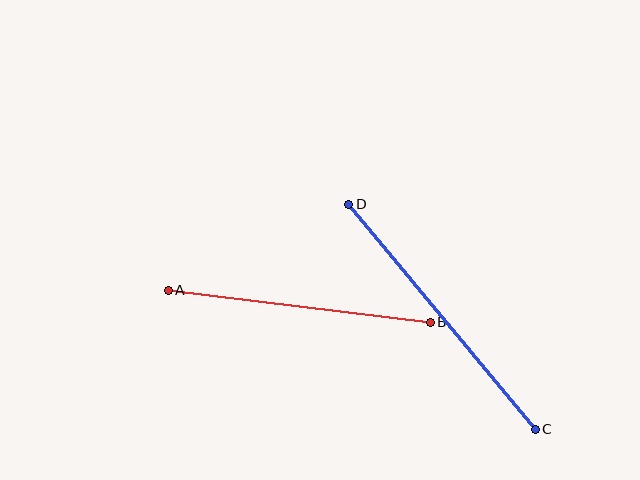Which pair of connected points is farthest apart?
Points C and D are farthest apart.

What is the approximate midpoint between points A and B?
The midpoint is at approximately (299, 306) pixels.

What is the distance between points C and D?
The distance is approximately 293 pixels.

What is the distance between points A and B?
The distance is approximately 264 pixels.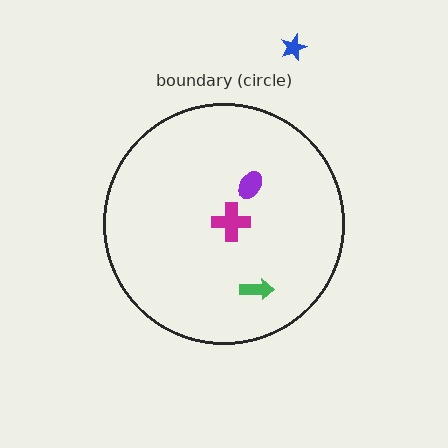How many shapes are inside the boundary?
3 inside, 1 outside.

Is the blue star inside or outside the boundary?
Outside.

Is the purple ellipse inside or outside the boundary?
Inside.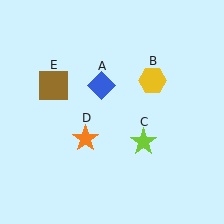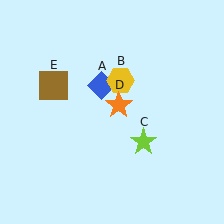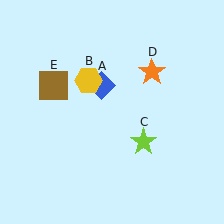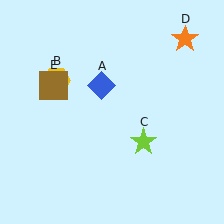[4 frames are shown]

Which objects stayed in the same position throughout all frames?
Blue diamond (object A) and lime star (object C) and brown square (object E) remained stationary.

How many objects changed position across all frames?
2 objects changed position: yellow hexagon (object B), orange star (object D).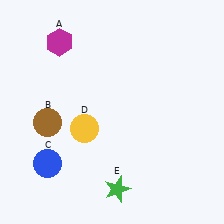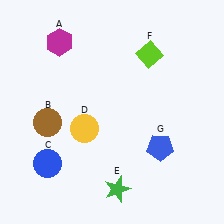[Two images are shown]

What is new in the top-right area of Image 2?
A lime diamond (F) was added in the top-right area of Image 2.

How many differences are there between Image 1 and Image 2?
There are 2 differences between the two images.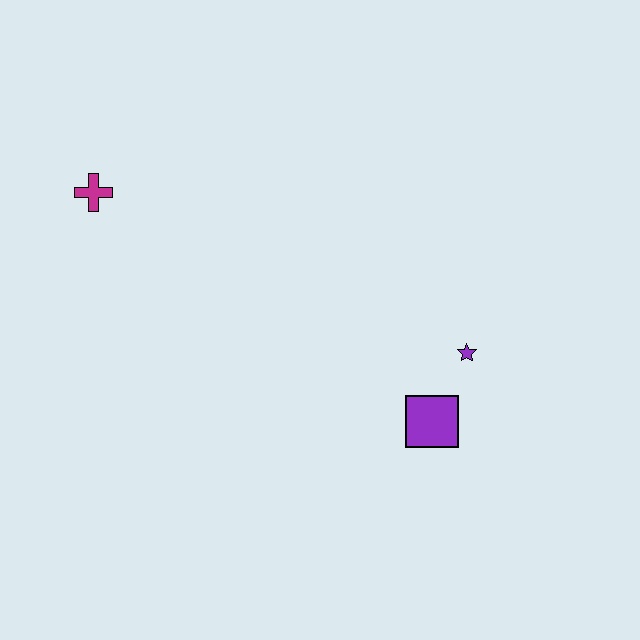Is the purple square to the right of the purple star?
No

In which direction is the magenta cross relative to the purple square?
The magenta cross is to the left of the purple square.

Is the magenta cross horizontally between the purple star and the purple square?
No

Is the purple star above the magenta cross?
No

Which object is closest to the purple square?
The purple star is closest to the purple square.